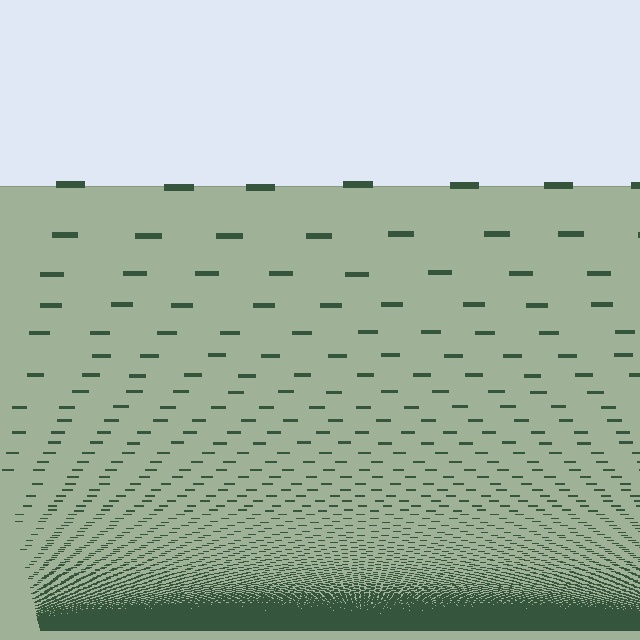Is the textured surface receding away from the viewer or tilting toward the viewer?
The surface appears to tilt toward the viewer. Texture elements get larger and sparser toward the top.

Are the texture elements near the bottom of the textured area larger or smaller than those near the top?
Smaller. The gradient is inverted — elements near the bottom are smaller and denser.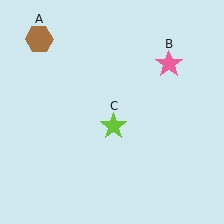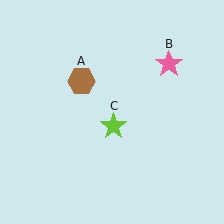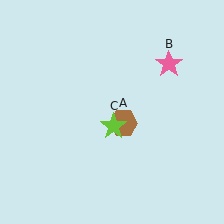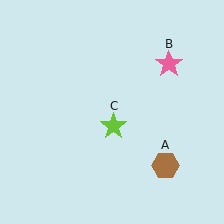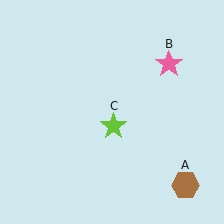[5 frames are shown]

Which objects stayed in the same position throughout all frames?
Pink star (object B) and lime star (object C) remained stationary.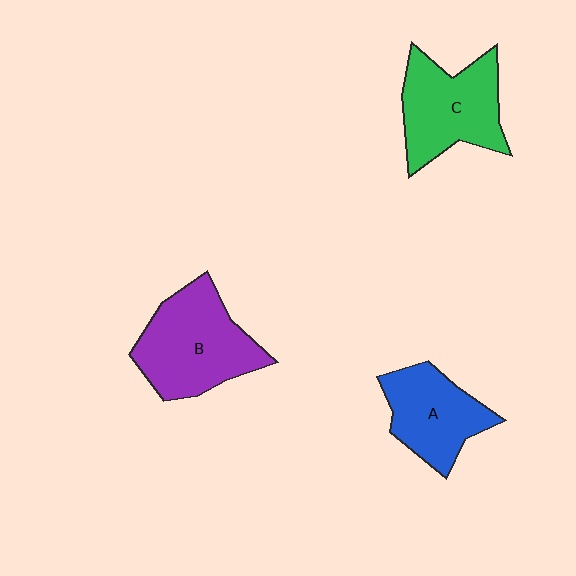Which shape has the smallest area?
Shape A (blue).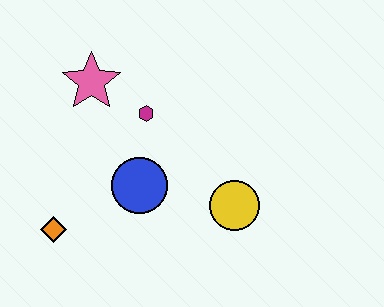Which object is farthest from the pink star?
The yellow circle is farthest from the pink star.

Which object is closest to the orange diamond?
The blue circle is closest to the orange diamond.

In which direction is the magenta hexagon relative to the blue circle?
The magenta hexagon is above the blue circle.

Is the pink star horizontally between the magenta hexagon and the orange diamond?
Yes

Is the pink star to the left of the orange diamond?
No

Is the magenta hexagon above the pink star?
No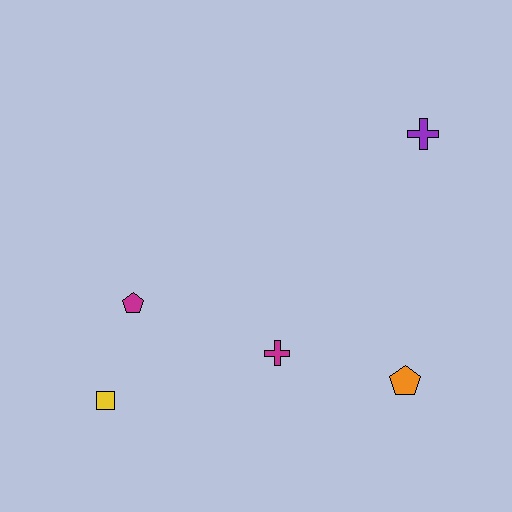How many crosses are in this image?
There are 2 crosses.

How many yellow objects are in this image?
There is 1 yellow object.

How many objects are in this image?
There are 5 objects.